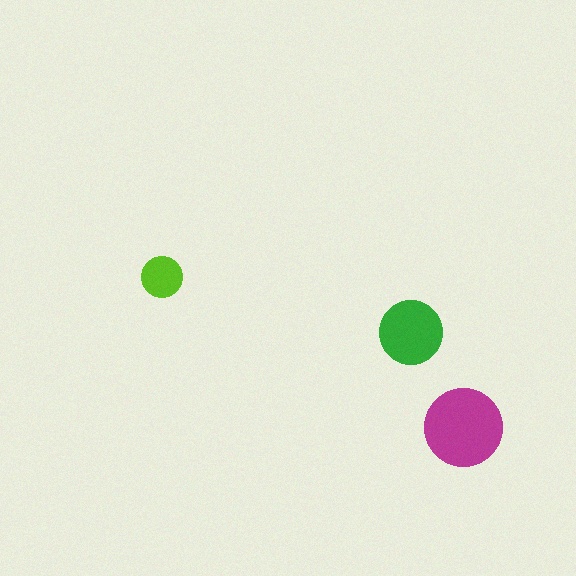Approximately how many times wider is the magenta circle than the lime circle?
About 2 times wider.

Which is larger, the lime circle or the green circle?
The green one.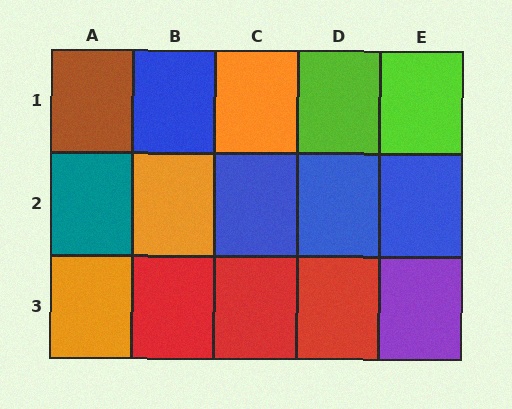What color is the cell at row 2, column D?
Blue.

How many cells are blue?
4 cells are blue.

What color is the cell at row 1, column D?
Lime.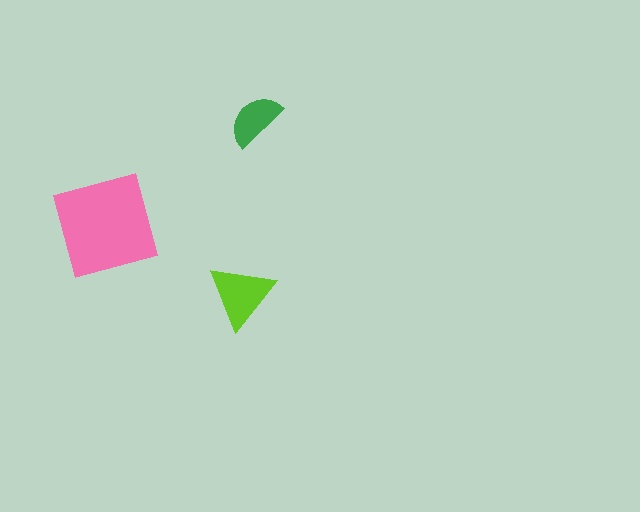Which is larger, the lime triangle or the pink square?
The pink square.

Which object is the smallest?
The green semicircle.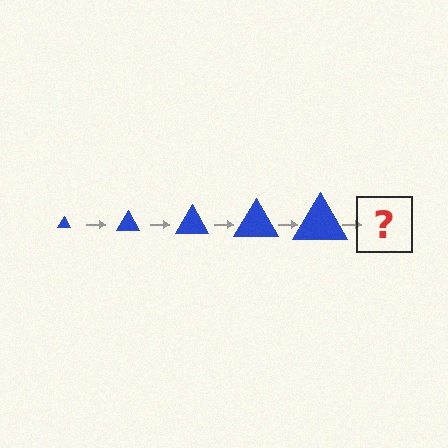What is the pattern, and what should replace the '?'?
The pattern is that the triangle gets progressively larger each step. The '?' should be a blue triangle, larger than the previous one.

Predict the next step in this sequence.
The next step is a blue triangle, larger than the previous one.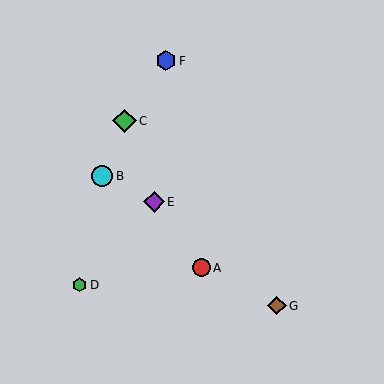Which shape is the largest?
The green diamond (labeled C) is the largest.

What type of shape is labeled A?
Shape A is a red circle.